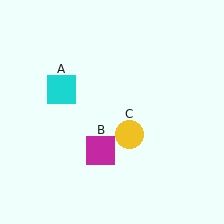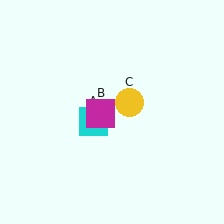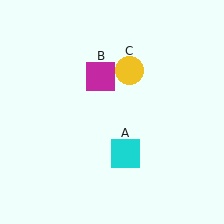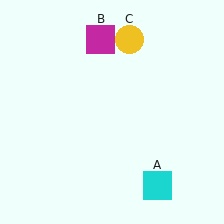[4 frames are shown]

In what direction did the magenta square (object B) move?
The magenta square (object B) moved up.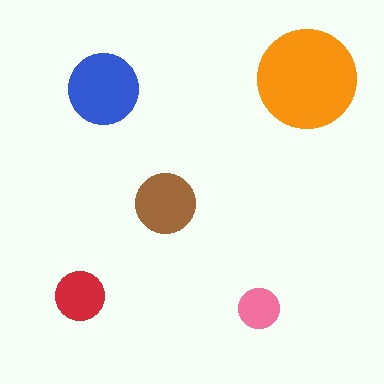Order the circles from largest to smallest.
the orange one, the blue one, the brown one, the red one, the pink one.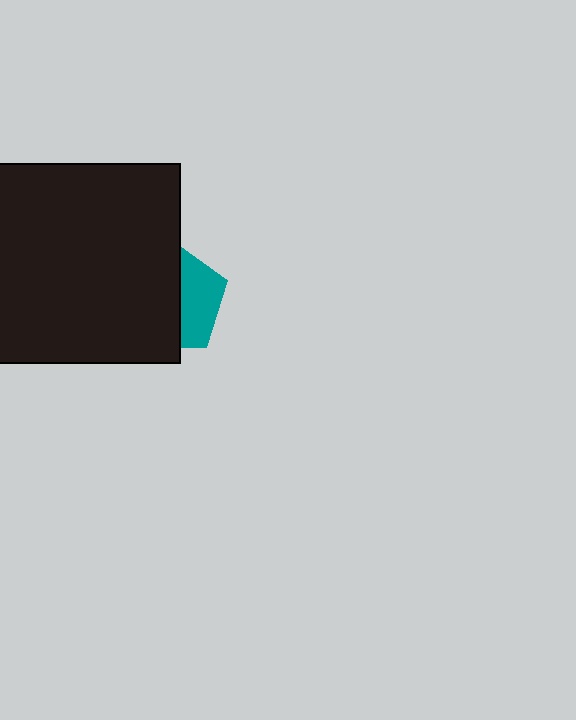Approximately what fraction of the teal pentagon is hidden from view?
Roughly 63% of the teal pentagon is hidden behind the black rectangle.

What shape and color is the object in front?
The object in front is a black rectangle.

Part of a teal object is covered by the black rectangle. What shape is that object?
It is a pentagon.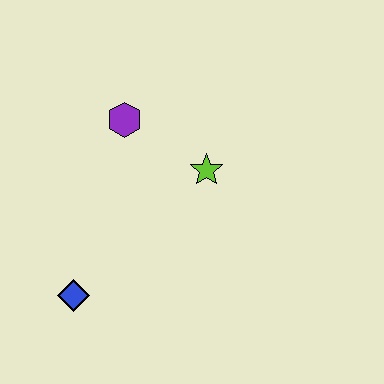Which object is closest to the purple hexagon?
The lime star is closest to the purple hexagon.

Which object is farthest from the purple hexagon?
The blue diamond is farthest from the purple hexagon.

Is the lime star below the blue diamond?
No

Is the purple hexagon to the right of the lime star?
No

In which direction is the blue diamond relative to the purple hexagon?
The blue diamond is below the purple hexagon.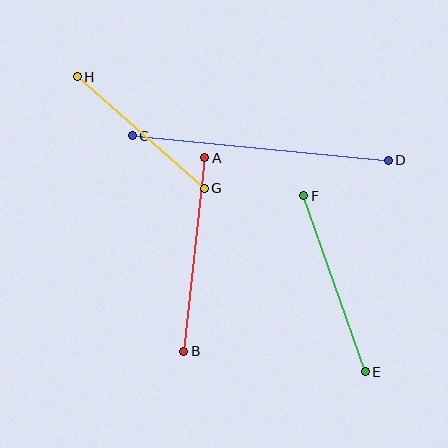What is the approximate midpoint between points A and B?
The midpoint is at approximately (194, 254) pixels.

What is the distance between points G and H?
The distance is approximately 169 pixels.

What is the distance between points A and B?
The distance is approximately 195 pixels.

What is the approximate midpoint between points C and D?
The midpoint is at approximately (260, 148) pixels.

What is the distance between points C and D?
The distance is approximately 257 pixels.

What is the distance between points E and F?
The distance is approximately 187 pixels.